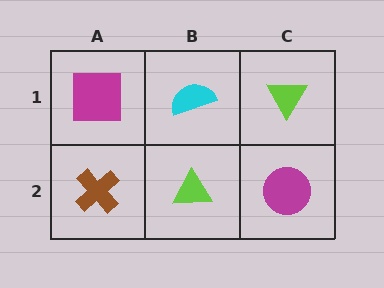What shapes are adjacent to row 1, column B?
A lime triangle (row 2, column B), a magenta square (row 1, column A), a lime triangle (row 1, column C).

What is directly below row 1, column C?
A magenta circle.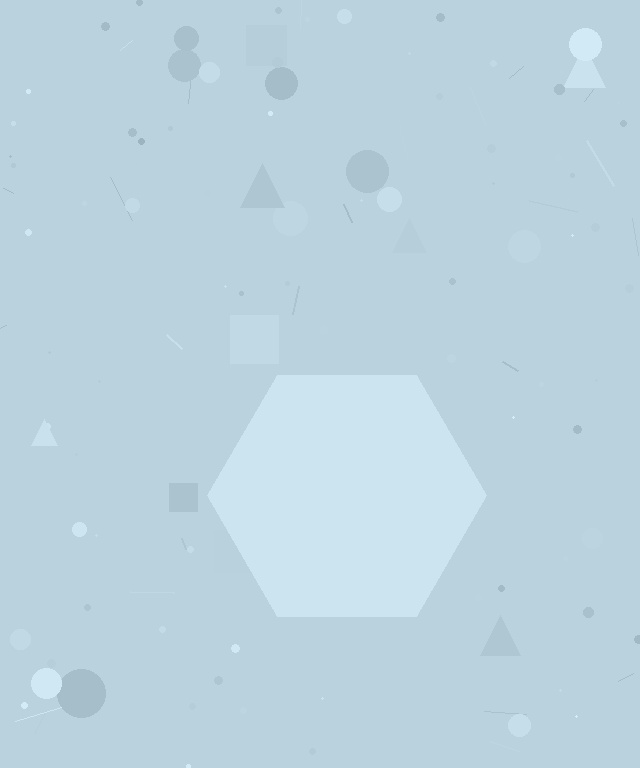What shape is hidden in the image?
A hexagon is hidden in the image.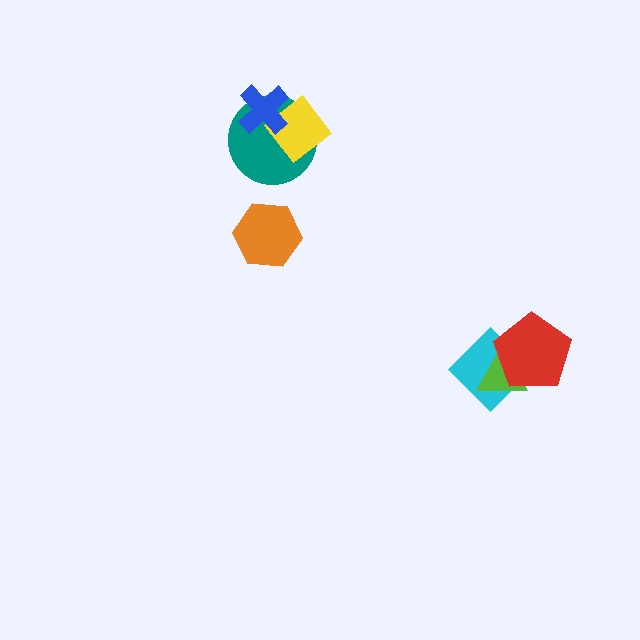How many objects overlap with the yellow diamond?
2 objects overlap with the yellow diamond.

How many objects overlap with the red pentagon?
2 objects overlap with the red pentagon.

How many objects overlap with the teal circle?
2 objects overlap with the teal circle.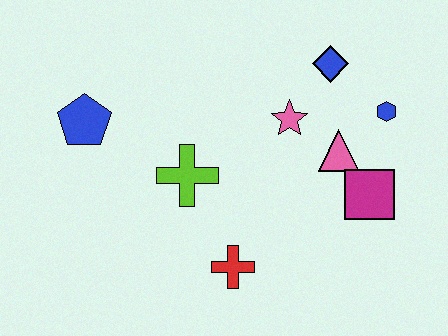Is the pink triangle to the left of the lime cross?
No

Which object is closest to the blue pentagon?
The lime cross is closest to the blue pentagon.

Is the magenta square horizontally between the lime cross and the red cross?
No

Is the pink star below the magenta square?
No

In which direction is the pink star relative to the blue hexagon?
The pink star is to the left of the blue hexagon.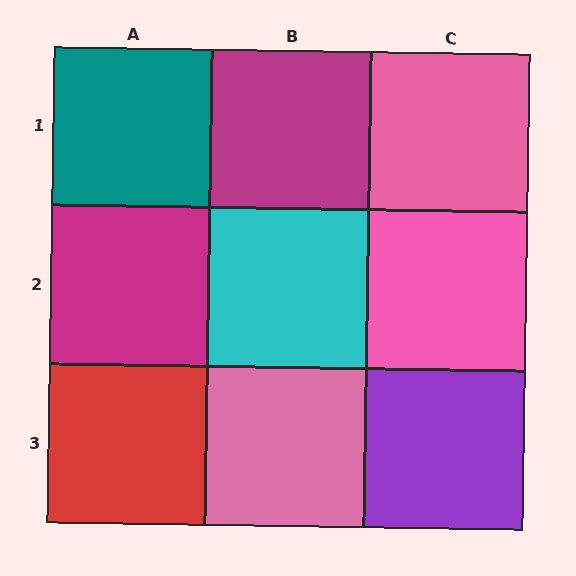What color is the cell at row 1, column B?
Magenta.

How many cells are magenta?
2 cells are magenta.